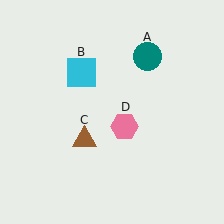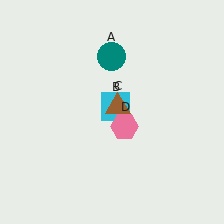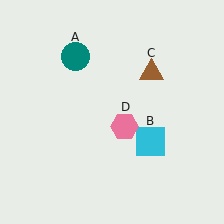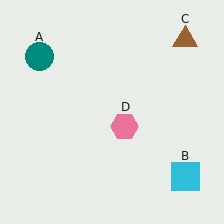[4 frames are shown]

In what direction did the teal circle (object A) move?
The teal circle (object A) moved left.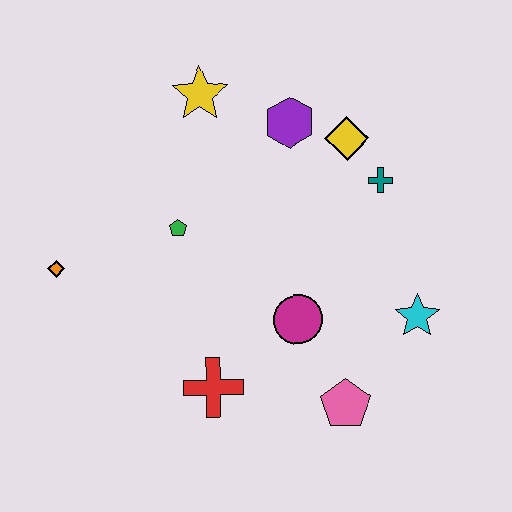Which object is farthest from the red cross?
The yellow star is farthest from the red cross.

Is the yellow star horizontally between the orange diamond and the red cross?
Yes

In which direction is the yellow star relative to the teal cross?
The yellow star is to the left of the teal cross.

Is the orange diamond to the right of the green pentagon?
No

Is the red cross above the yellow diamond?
No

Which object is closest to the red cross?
The magenta circle is closest to the red cross.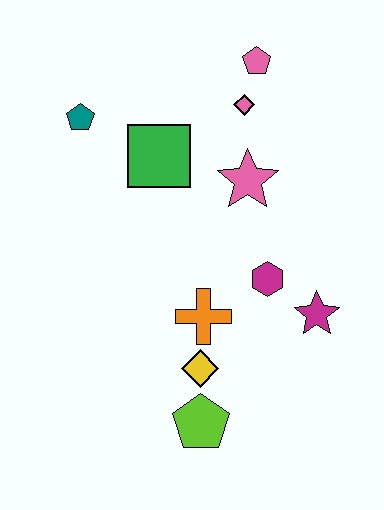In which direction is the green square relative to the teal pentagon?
The green square is to the right of the teal pentagon.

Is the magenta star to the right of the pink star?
Yes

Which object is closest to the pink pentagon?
The pink diamond is closest to the pink pentagon.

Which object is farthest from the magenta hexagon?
The teal pentagon is farthest from the magenta hexagon.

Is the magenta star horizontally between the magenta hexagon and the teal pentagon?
No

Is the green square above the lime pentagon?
Yes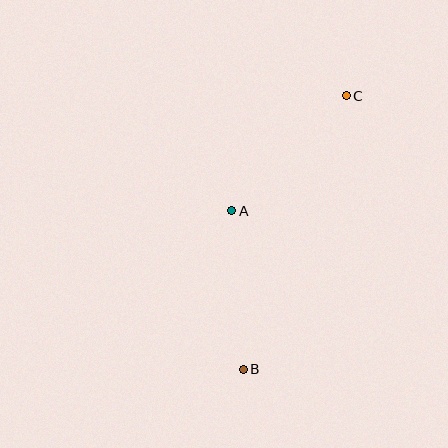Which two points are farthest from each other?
Points B and C are farthest from each other.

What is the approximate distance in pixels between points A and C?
The distance between A and C is approximately 162 pixels.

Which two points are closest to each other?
Points A and B are closest to each other.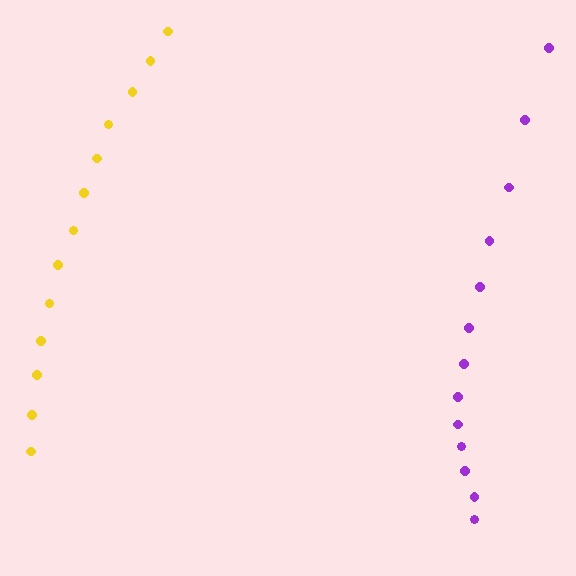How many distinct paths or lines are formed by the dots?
There are 2 distinct paths.